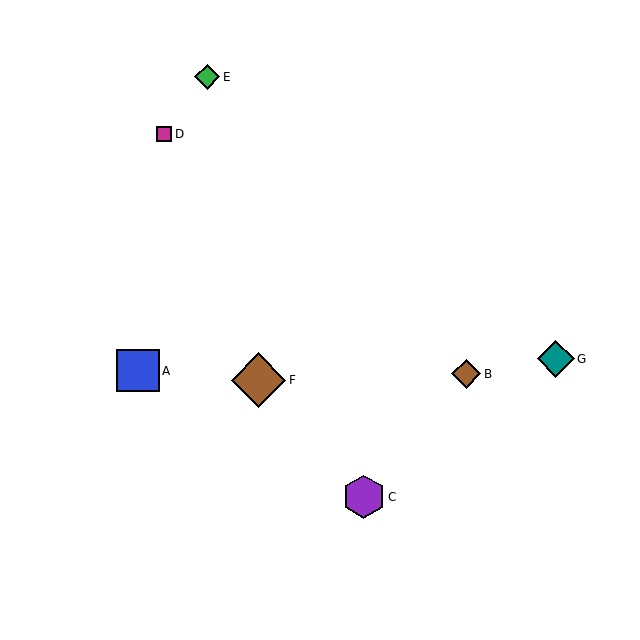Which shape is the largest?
The brown diamond (labeled F) is the largest.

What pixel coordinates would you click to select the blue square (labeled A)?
Click at (138, 371) to select the blue square A.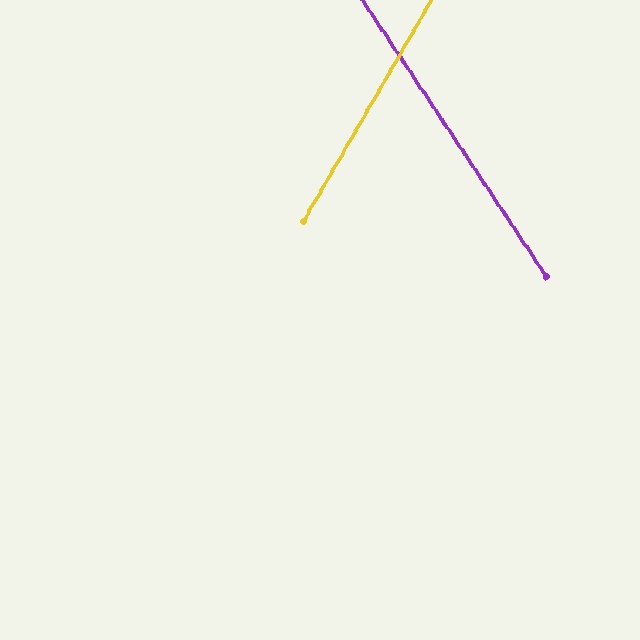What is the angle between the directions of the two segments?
Approximately 64 degrees.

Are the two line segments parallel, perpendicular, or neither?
Neither parallel nor perpendicular — they differ by about 64°.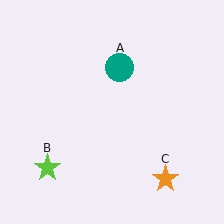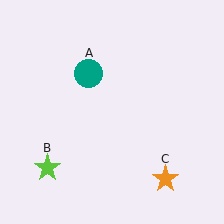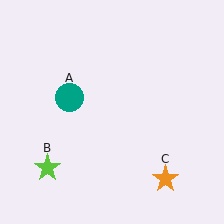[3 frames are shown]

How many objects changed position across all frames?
1 object changed position: teal circle (object A).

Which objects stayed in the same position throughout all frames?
Lime star (object B) and orange star (object C) remained stationary.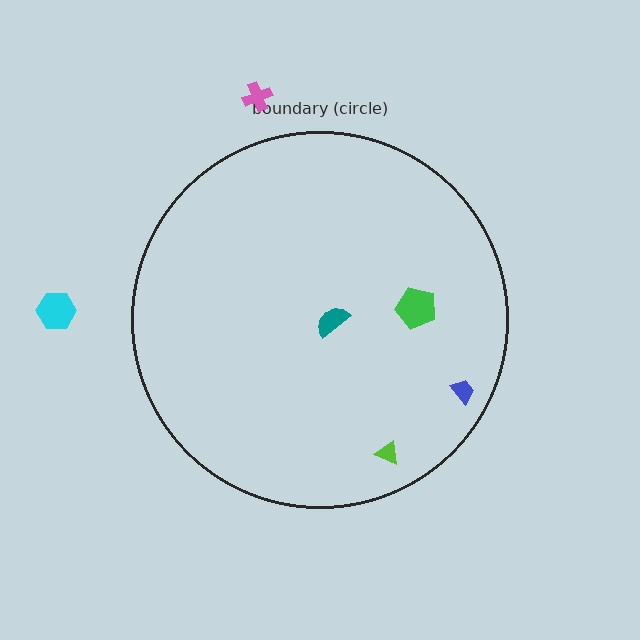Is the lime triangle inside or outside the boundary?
Inside.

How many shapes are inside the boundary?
4 inside, 2 outside.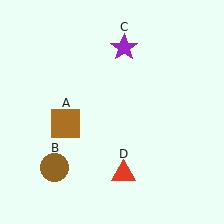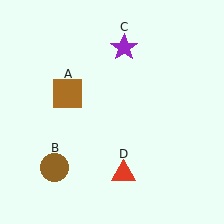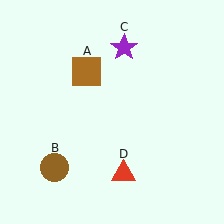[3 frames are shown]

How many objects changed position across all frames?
1 object changed position: brown square (object A).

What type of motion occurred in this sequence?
The brown square (object A) rotated clockwise around the center of the scene.